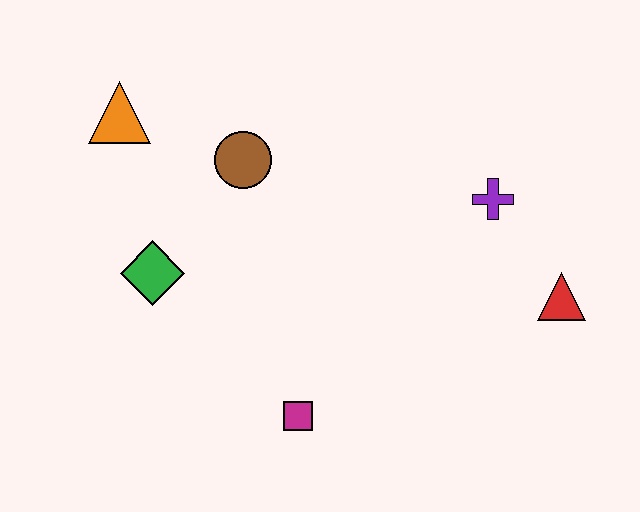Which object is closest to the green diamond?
The brown circle is closest to the green diamond.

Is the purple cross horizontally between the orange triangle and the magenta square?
No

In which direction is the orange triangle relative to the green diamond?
The orange triangle is above the green diamond.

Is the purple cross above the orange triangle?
No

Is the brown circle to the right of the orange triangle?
Yes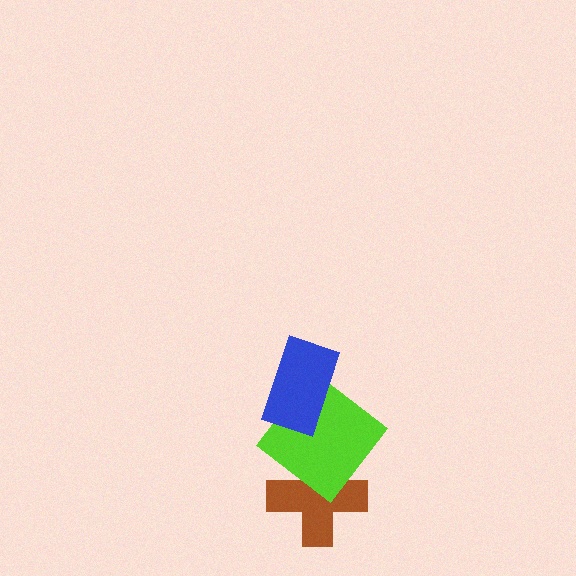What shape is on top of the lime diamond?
The blue rectangle is on top of the lime diamond.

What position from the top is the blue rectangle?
The blue rectangle is 1st from the top.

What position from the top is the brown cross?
The brown cross is 3rd from the top.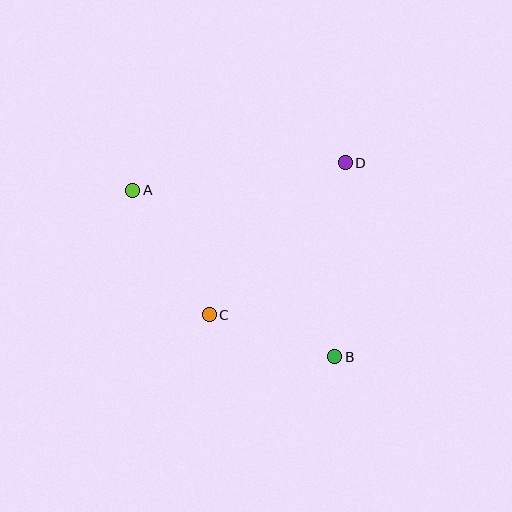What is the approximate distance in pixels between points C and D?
The distance between C and D is approximately 204 pixels.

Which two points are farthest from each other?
Points A and B are farthest from each other.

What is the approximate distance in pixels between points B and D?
The distance between B and D is approximately 194 pixels.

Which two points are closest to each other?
Points B and C are closest to each other.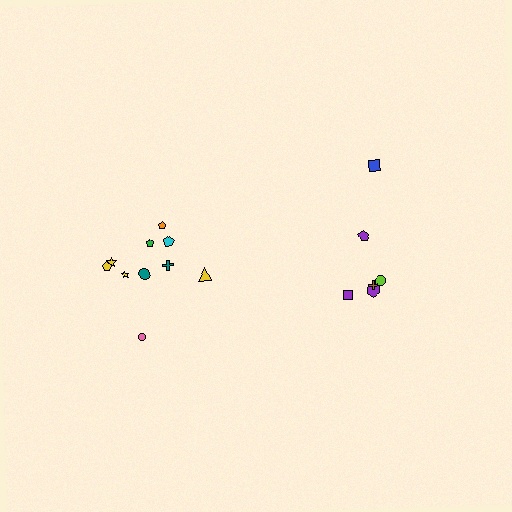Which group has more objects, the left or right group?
The left group.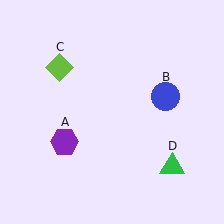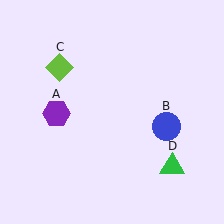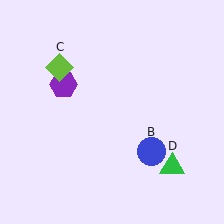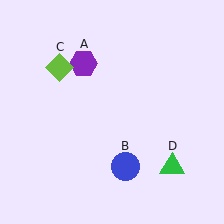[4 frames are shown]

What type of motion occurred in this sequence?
The purple hexagon (object A), blue circle (object B) rotated clockwise around the center of the scene.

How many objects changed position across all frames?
2 objects changed position: purple hexagon (object A), blue circle (object B).